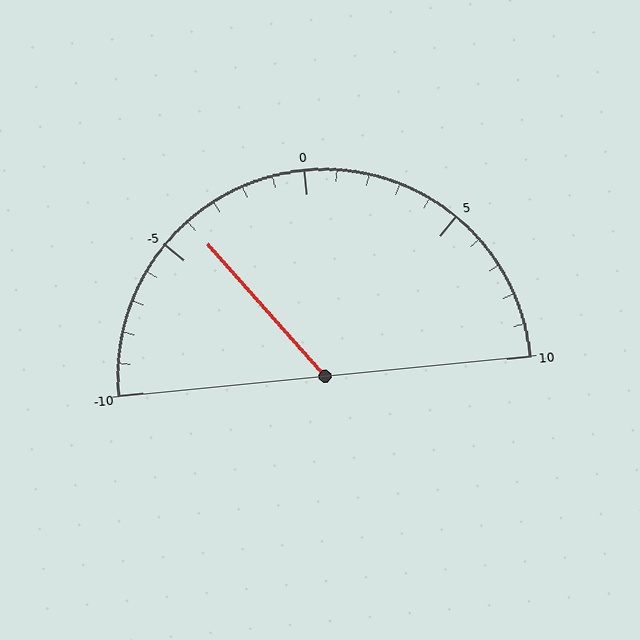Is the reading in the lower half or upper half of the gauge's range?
The reading is in the lower half of the range (-10 to 10).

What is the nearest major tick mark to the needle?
The nearest major tick mark is -5.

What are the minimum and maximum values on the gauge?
The gauge ranges from -10 to 10.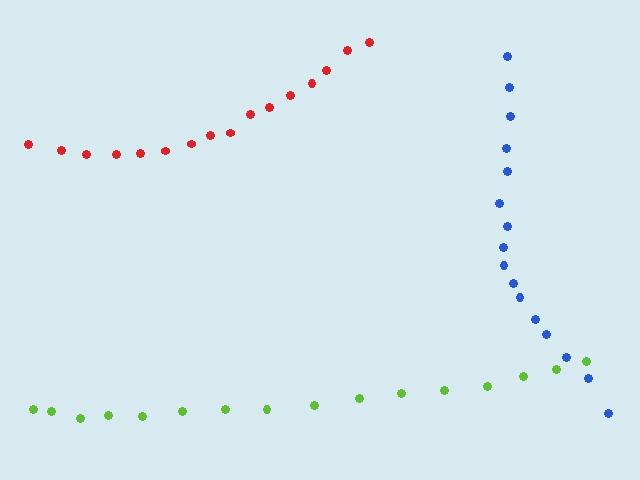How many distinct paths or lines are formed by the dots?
There are 3 distinct paths.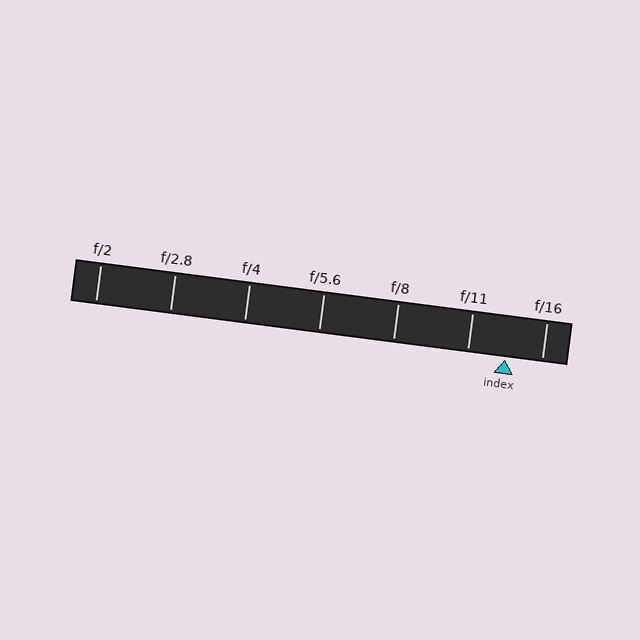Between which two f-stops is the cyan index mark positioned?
The index mark is between f/11 and f/16.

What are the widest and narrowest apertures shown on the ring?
The widest aperture shown is f/2 and the narrowest is f/16.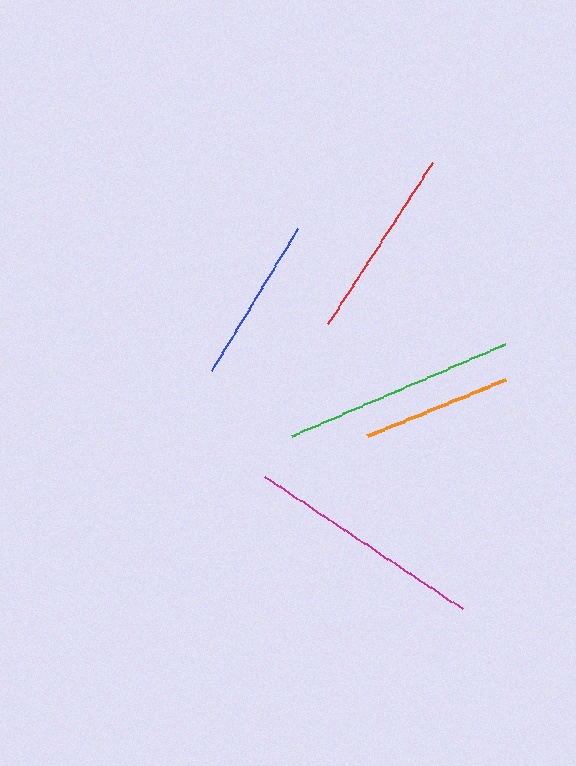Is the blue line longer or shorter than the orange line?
The blue line is longer than the orange line.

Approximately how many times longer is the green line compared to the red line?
The green line is approximately 1.2 times the length of the red line.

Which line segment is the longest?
The magenta line is the longest at approximately 237 pixels.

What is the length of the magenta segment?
The magenta segment is approximately 237 pixels long.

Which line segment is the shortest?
The orange line is the shortest at approximately 149 pixels.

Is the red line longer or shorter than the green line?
The green line is longer than the red line.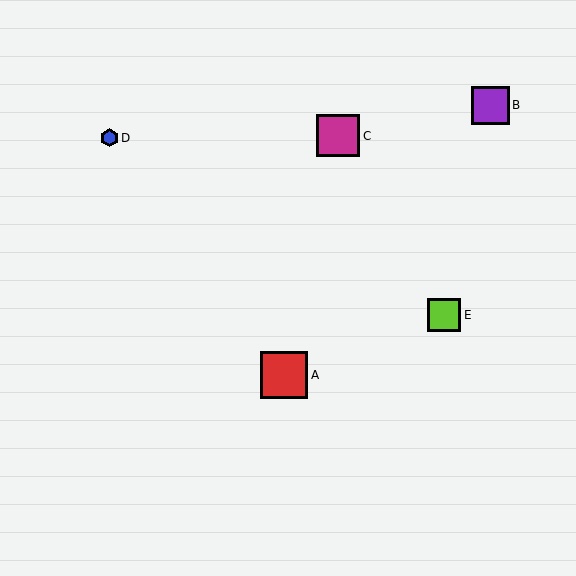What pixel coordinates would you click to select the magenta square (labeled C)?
Click at (338, 136) to select the magenta square C.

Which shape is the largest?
The red square (labeled A) is the largest.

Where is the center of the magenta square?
The center of the magenta square is at (338, 136).